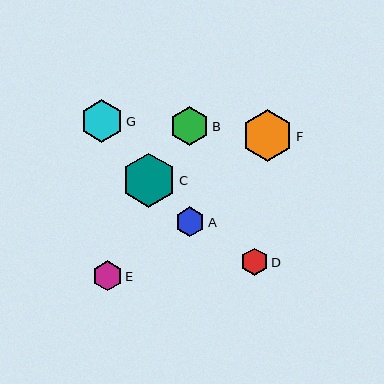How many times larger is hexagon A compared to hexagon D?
Hexagon A is approximately 1.1 times the size of hexagon D.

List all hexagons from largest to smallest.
From largest to smallest: C, F, G, B, E, A, D.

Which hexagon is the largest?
Hexagon C is the largest with a size of approximately 54 pixels.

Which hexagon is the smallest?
Hexagon D is the smallest with a size of approximately 27 pixels.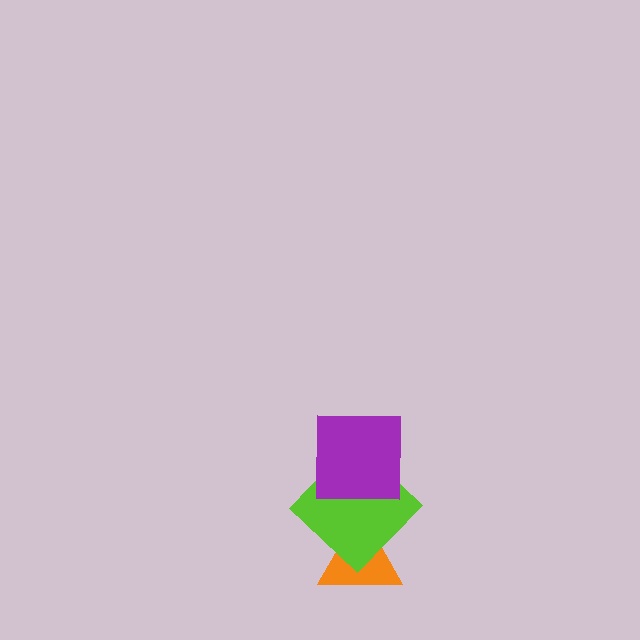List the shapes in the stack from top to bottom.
From top to bottom: the purple square, the lime diamond, the orange triangle.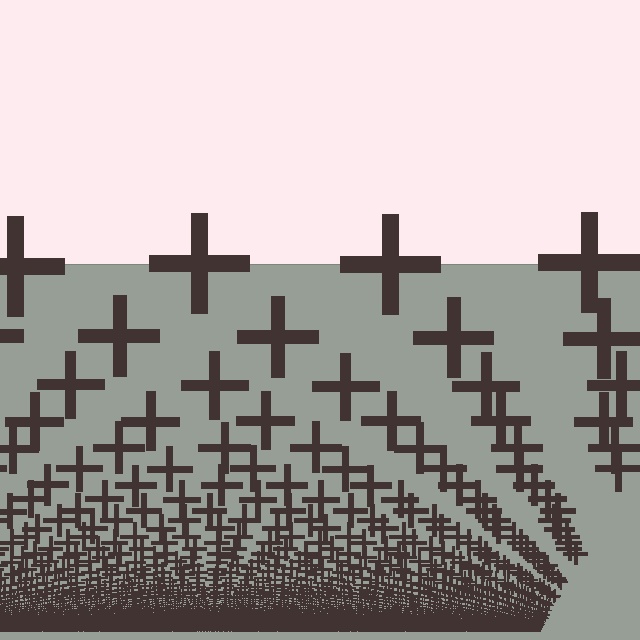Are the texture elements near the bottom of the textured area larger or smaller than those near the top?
Smaller. The gradient is inverted — elements near the bottom are smaller and denser.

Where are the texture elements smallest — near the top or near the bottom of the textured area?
Near the bottom.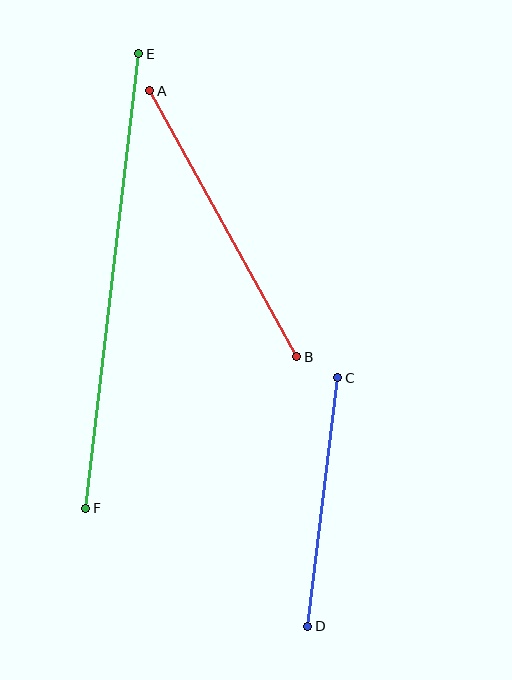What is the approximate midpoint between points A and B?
The midpoint is at approximately (223, 224) pixels.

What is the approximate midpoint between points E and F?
The midpoint is at approximately (112, 281) pixels.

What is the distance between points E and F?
The distance is approximately 458 pixels.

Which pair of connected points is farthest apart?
Points E and F are farthest apart.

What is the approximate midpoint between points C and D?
The midpoint is at approximately (323, 502) pixels.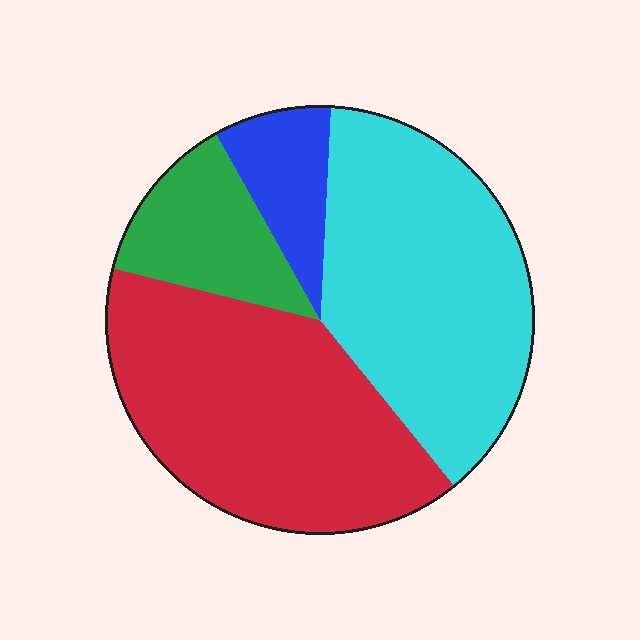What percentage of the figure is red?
Red takes up between a quarter and a half of the figure.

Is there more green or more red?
Red.